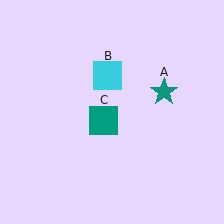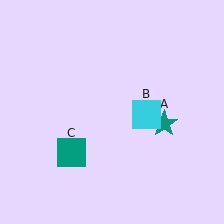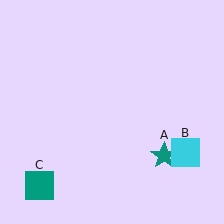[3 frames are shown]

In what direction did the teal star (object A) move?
The teal star (object A) moved down.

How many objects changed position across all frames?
3 objects changed position: teal star (object A), cyan square (object B), teal square (object C).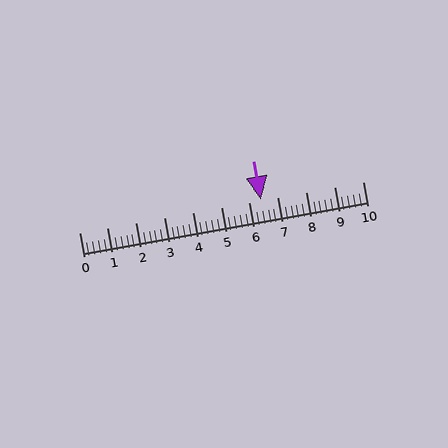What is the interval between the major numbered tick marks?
The major tick marks are spaced 1 units apart.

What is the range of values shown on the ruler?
The ruler shows values from 0 to 10.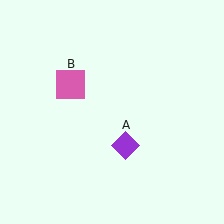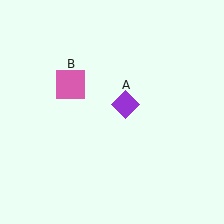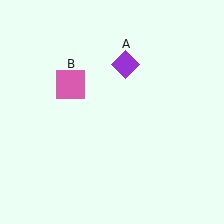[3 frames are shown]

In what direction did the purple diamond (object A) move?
The purple diamond (object A) moved up.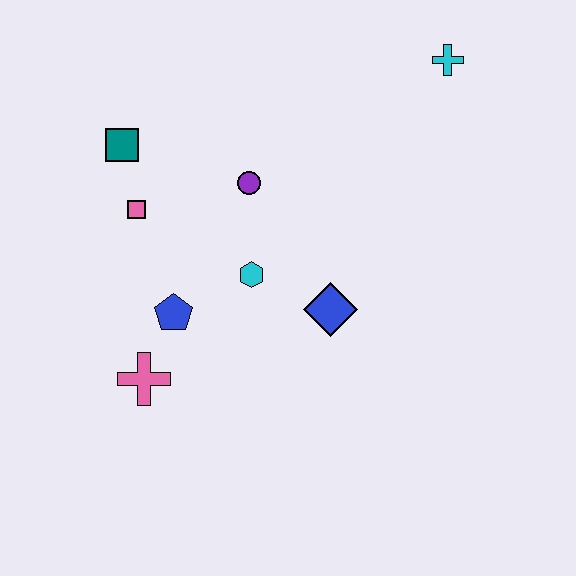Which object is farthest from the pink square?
The cyan cross is farthest from the pink square.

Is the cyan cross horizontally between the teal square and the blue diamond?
No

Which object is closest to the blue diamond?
The cyan hexagon is closest to the blue diamond.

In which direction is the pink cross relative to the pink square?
The pink cross is below the pink square.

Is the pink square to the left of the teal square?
No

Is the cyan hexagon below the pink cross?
No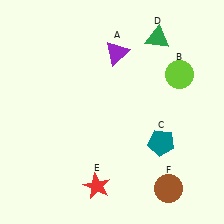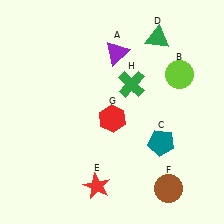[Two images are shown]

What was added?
A red hexagon (G), a green cross (H) were added in Image 2.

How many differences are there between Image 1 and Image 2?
There are 2 differences between the two images.